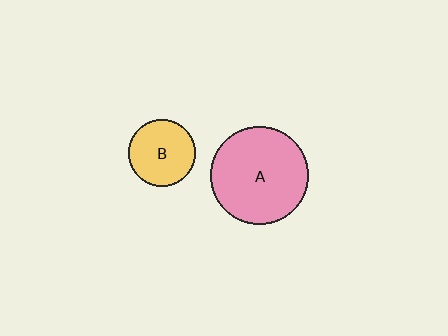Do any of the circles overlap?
No, none of the circles overlap.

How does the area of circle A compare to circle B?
Approximately 2.1 times.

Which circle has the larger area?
Circle A (pink).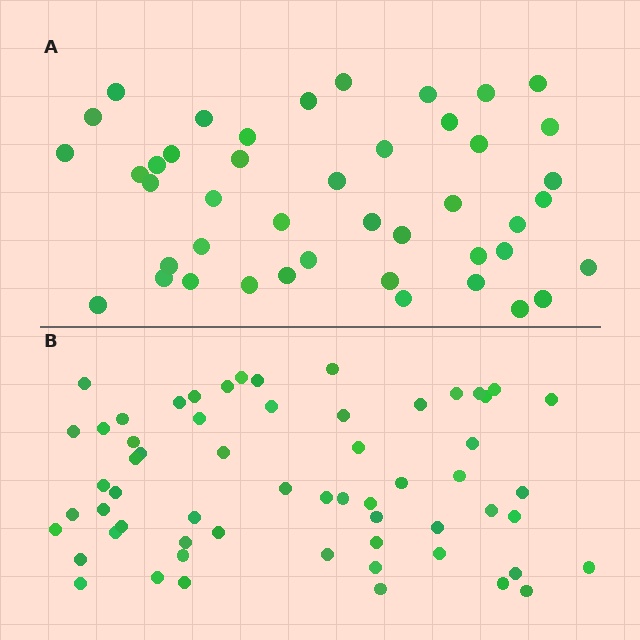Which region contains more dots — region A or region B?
Region B (the bottom region) has more dots.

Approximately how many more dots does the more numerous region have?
Region B has approximately 15 more dots than region A.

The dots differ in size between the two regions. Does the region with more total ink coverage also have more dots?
No. Region A has more total ink coverage because its dots are larger, but region B actually contains more individual dots. Total area can be misleading — the number of items is what matters here.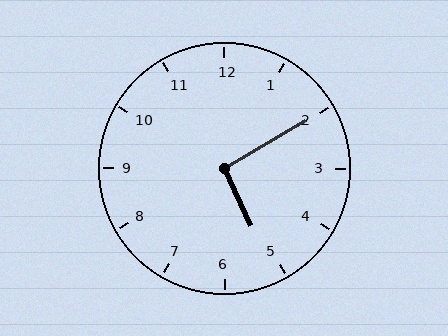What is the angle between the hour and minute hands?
Approximately 95 degrees.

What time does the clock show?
5:10.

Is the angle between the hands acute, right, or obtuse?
It is right.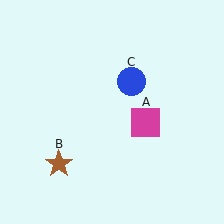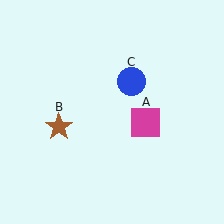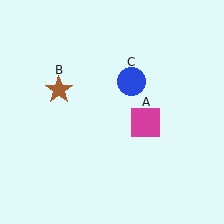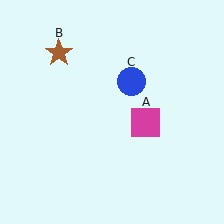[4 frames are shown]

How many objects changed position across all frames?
1 object changed position: brown star (object B).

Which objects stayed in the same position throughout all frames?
Magenta square (object A) and blue circle (object C) remained stationary.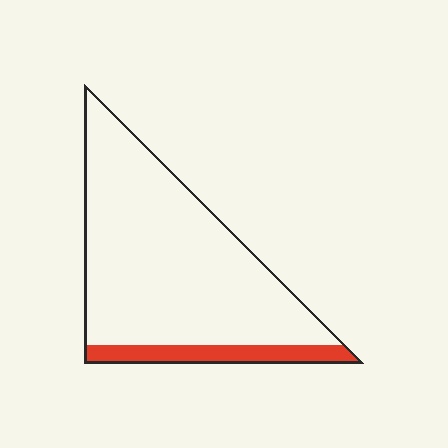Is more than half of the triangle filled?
No.